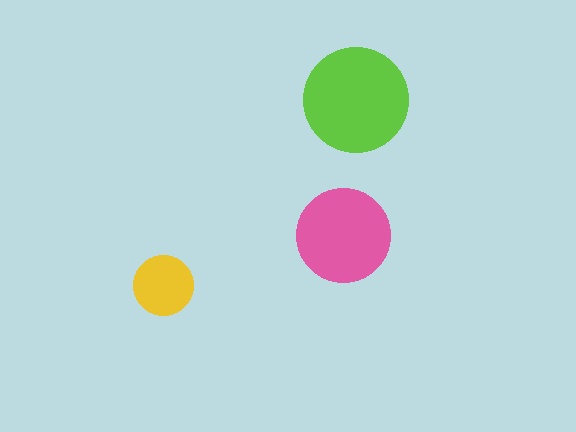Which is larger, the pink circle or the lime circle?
The lime one.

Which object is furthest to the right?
The lime circle is rightmost.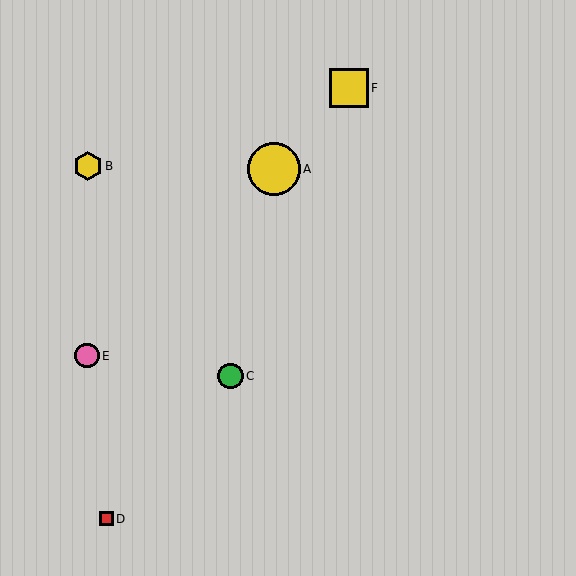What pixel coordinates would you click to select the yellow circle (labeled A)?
Click at (274, 169) to select the yellow circle A.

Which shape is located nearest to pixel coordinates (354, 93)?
The yellow square (labeled F) at (349, 88) is nearest to that location.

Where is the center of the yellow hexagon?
The center of the yellow hexagon is at (88, 166).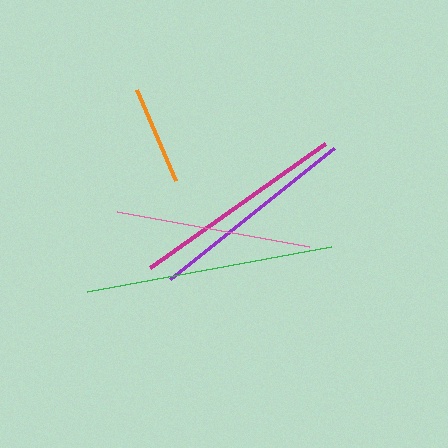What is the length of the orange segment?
The orange segment is approximately 99 pixels long.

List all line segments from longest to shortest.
From longest to shortest: green, magenta, purple, pink, orange.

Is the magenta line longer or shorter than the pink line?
The magenta line is longer than the pink line.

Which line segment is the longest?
The green line is the longest at approximately 248 pixels.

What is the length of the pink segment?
The pink segment is approximately 195 pixels long.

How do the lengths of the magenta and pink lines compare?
The magenta and pink lines are approximately the same length.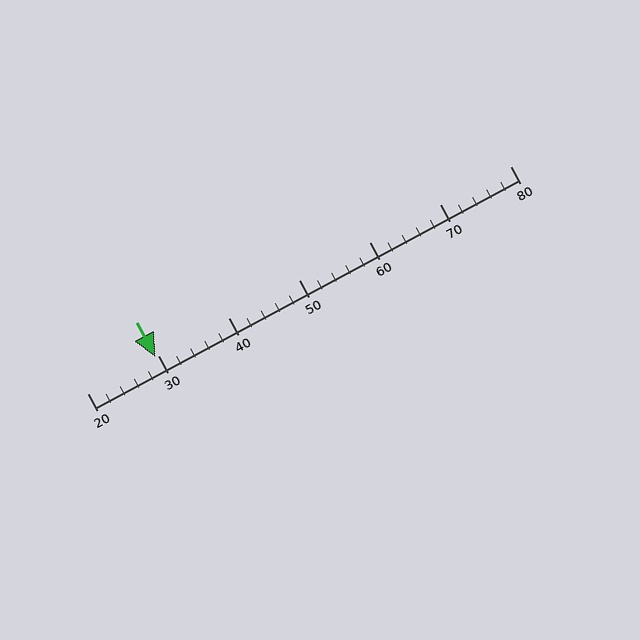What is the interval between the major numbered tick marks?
The major tick marks are spaced 10 units apart.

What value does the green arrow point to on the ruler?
The green arrow points to approximately 30.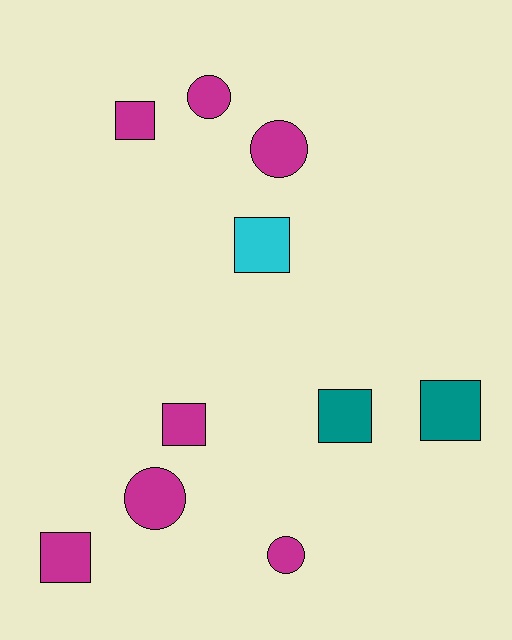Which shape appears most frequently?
Square, with 6 objects.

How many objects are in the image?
There are 10 objects.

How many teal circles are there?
There are no teal circles.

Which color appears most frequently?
Magenta, with 7 objects.